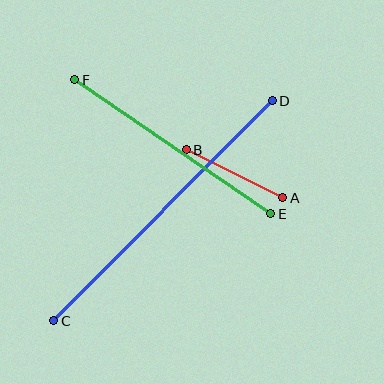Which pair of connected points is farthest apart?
Points C and D are farthest apart.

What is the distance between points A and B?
The distance is approximately 108 pixels.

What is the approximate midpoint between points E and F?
The midpoint is at approximately (173, 147) pixels.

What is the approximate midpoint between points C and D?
The midpoint is at approximately (163, 211) pixels.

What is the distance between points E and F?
The distance is approximately 237 pixels.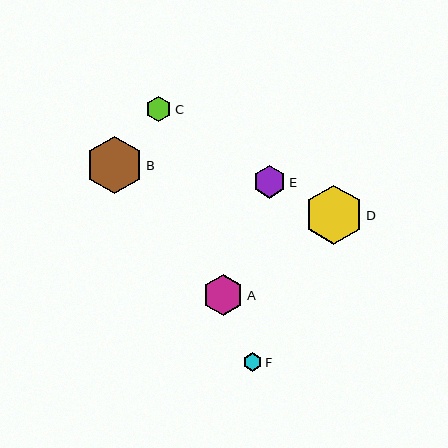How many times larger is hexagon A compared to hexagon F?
Hexagon A is approximately 2.2 times the size of hexagon F.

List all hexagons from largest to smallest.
From largest to smallest: D, B, A, E, C, F.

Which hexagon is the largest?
Hexagon D is the largest with a size of approximately 59 pixels.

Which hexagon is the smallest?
Hexagon F is the smallest with a size of approximately 19 pixels.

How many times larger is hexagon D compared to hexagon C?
Hexagon D is approximately 2.3 times the size of hexagon C.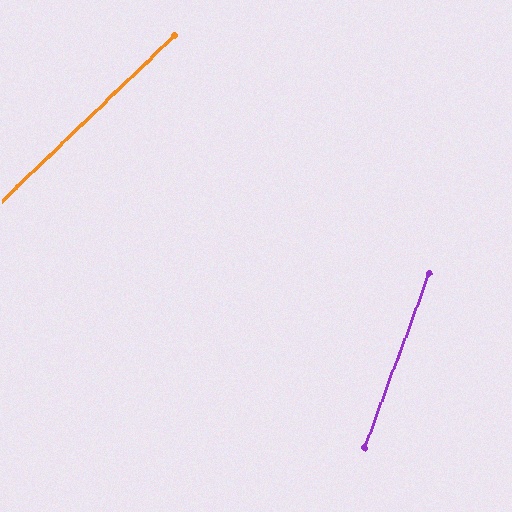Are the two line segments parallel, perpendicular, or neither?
Neither parallel nor perpendicular — they differ by about 26°.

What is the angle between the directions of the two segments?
Approximately 26 degrees.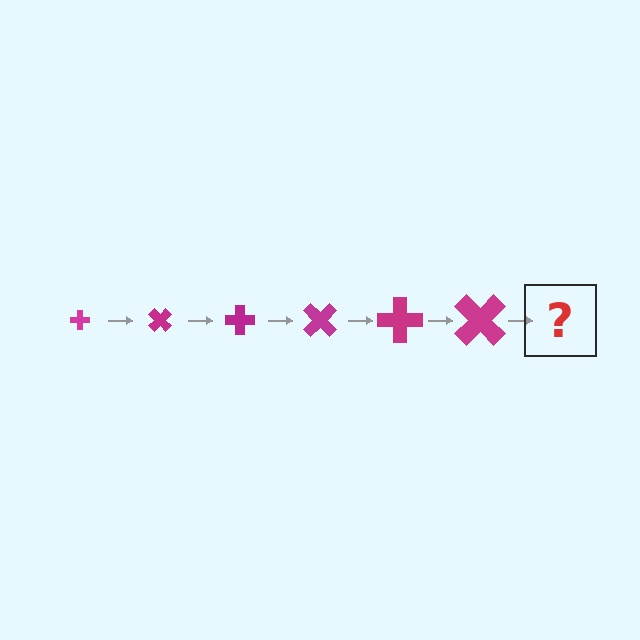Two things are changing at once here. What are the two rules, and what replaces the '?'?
The two rules are that the cross grows larger each step and it rotates 45 degrees each step. The '?' should be a cross, larger than the previous one and rotated 270 degrees from the start.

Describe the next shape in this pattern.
It should be a cross, larger than the previous one and rotated 270 degrees from the start.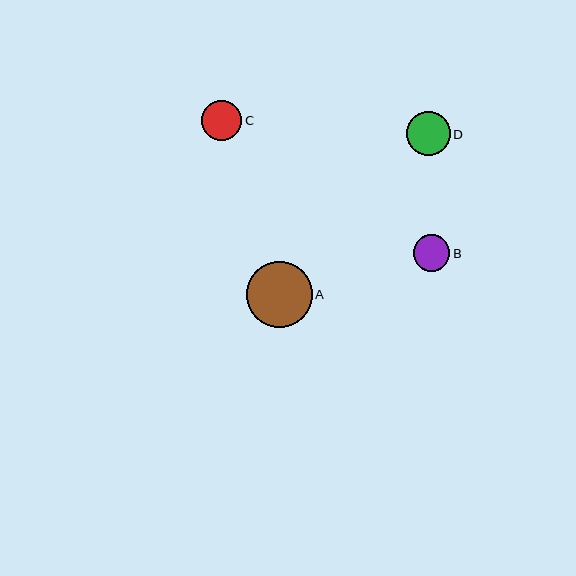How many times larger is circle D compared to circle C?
Circle D is approximately 1.1 times the size of circle C.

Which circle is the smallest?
Circle B is the smallest with a size of approximately 37 pixels.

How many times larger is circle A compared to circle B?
Circle A is approximately 1.8 times the size of circle B.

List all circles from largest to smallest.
From largest to smallest: A, D, C, B.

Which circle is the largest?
Circle A is the largest with a size of approximately 65 pixels.